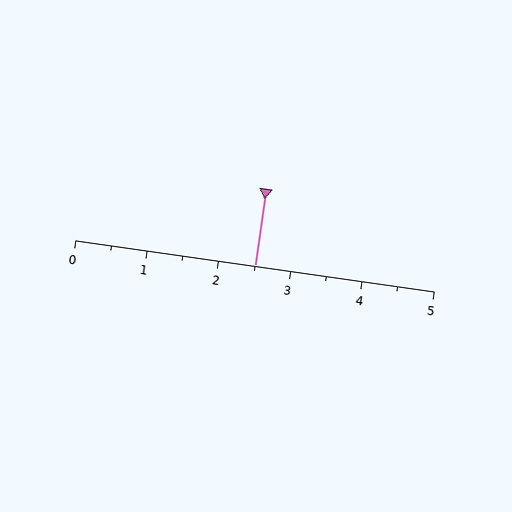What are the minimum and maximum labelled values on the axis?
The axis runs from 0 to 5.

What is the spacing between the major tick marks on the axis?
The major ticks are spaced 1 apart.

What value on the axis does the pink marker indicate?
The marker indicates approximately 2.5.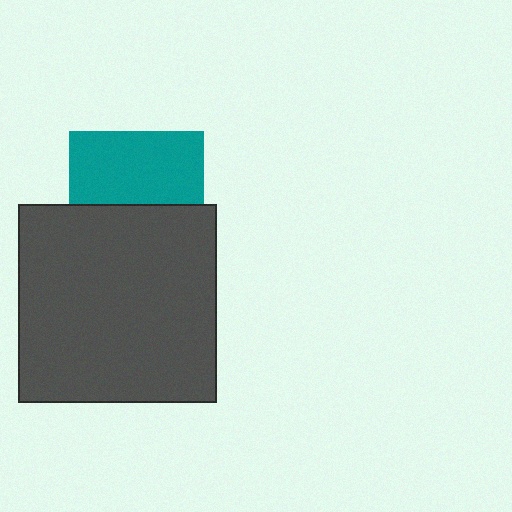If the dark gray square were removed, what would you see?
You would see the complete teal square.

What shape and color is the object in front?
The object in front is a dark gray square.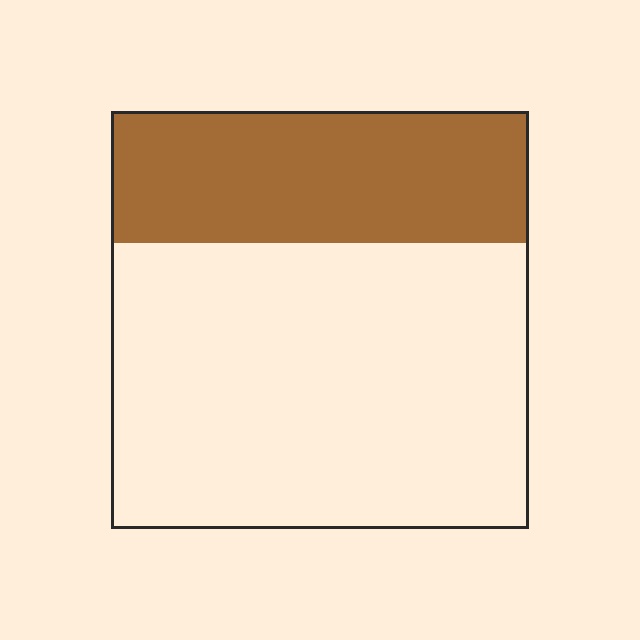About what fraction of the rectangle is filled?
About one third (1/3).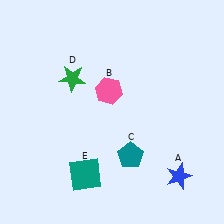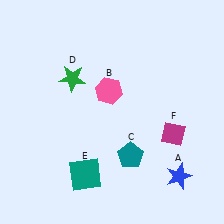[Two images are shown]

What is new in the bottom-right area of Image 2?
A magenta diamond (F) was added in the bottom-right area of Image 2.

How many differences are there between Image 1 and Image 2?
There is 1 difference between the two images.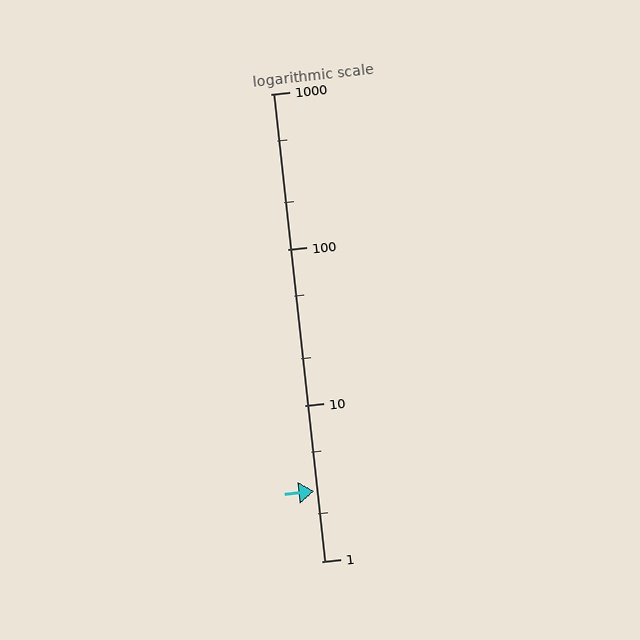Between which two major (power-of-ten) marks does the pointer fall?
The pointer is between 1 and 10.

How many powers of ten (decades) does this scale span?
The scale spans 3 decades, from 1 to 1000.